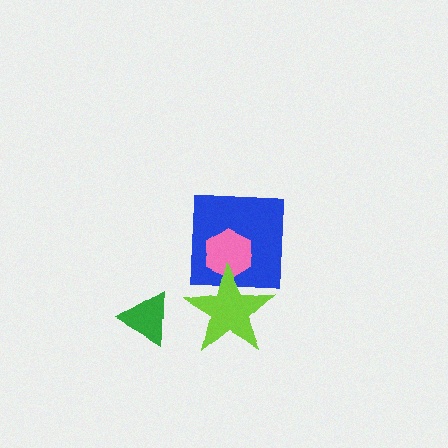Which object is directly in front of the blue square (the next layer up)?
The pink hexagon is directly in front of the blue square.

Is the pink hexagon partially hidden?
Yes, it is partially covered by another shape.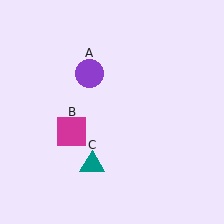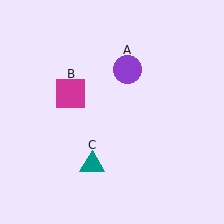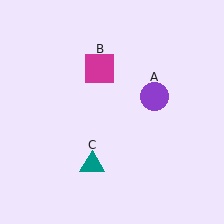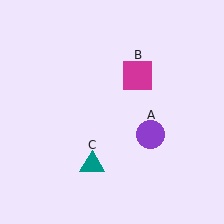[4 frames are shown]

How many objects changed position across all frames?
2 objects changed position: purple circle (object A), magenta square (object B).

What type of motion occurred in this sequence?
The purple circle (object A), magenta square (object B) rotated clockwise around the center of the scene.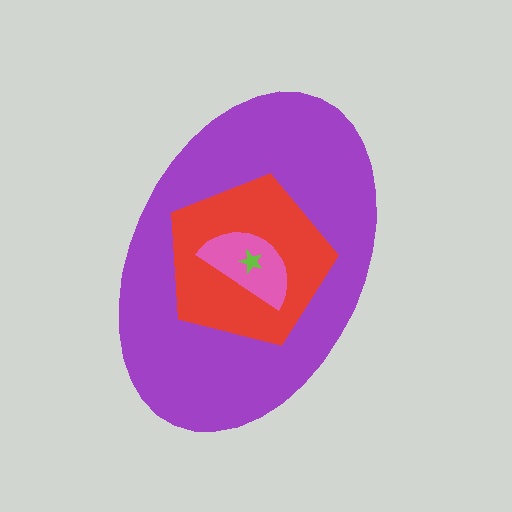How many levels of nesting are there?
4.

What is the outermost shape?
The purple ellipse.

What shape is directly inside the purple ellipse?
The red pentagon.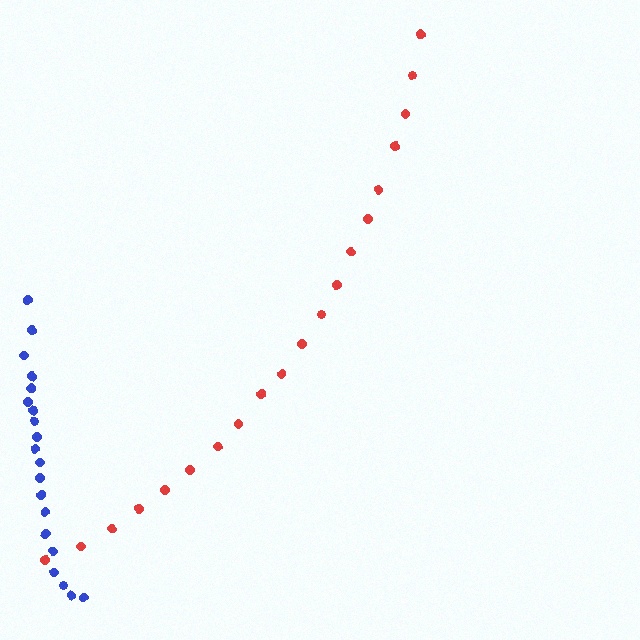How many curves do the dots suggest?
There are 2 distinct paths.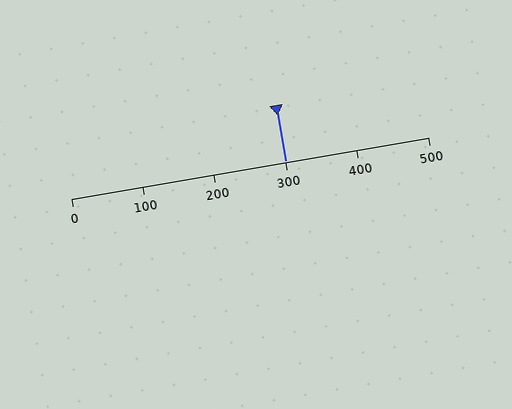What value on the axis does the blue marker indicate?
The marker indicates approximately 300.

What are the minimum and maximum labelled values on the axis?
The axis runs from 0 to 500.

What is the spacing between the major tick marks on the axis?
The major ticks are spaced 100 apart.